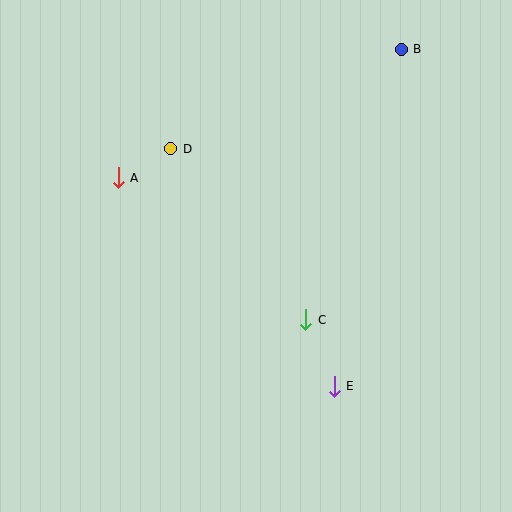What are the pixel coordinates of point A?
Point A is at (118, 178).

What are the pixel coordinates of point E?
Point E is at (334, 386).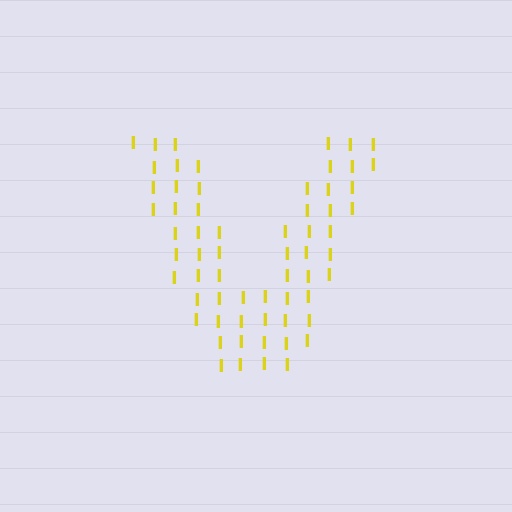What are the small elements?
The small elements are letter I's.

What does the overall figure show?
The overall figure shows the letter V.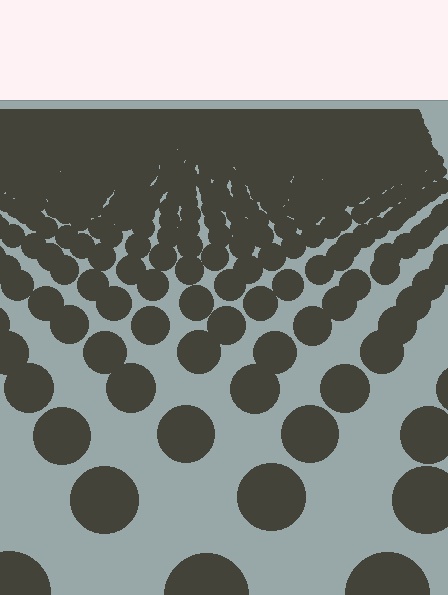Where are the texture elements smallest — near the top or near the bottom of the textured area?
Near the top.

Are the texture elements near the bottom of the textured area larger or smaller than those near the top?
Larger. Near the bottom, elements are closer to the viewer and appear at a bigger on-screen size.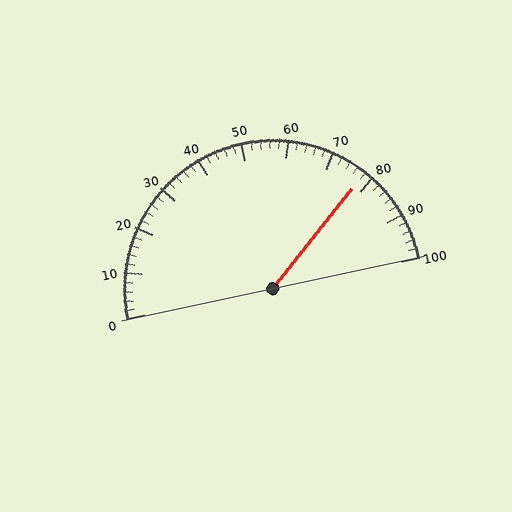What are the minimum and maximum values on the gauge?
The gauge ranges from 0 to 100.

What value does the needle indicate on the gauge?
The needle indicates approximately 78.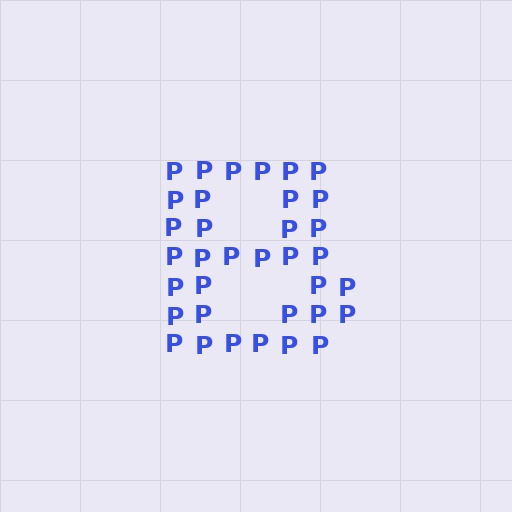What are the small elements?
The small elements are letter P's.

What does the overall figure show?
The overall figure shows the letter B.